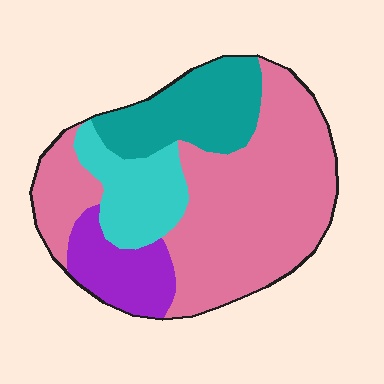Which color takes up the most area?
Pink, at roughly 55%.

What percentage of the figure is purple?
Purple takes up less than a sixth of the figure.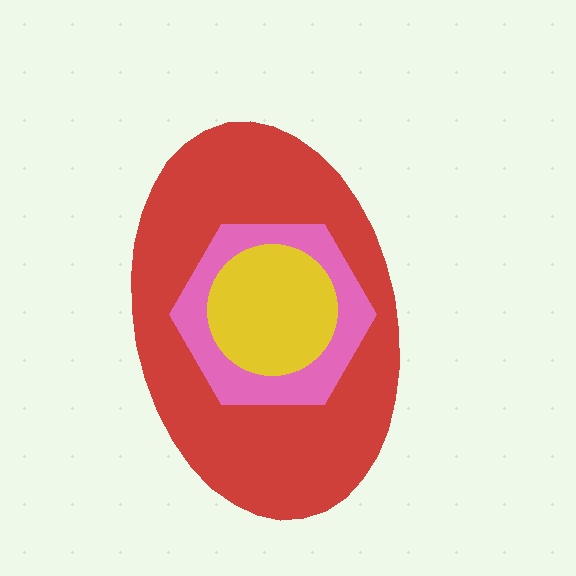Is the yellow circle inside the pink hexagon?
Yes.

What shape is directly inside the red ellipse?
The pink hexagon.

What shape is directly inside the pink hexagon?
The yellow circle.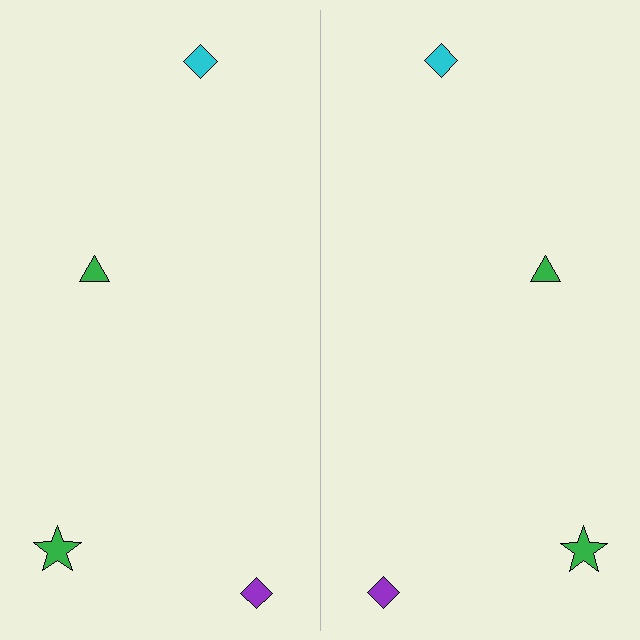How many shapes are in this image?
There are 8 shapes in this image.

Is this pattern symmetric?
Yes, this pattern has bilateral (reflection) symmetry.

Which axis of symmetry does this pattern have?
The pattern has a vertical axis of symmetry running through the center of the image.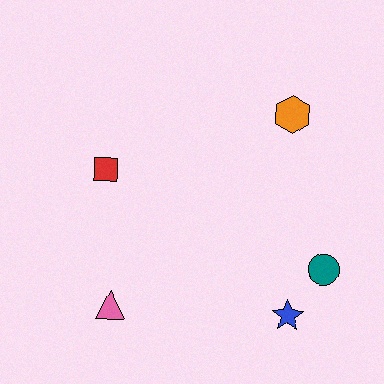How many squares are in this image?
There is 1 square.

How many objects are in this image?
There are 5 objects.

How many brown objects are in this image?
There are no brown objects.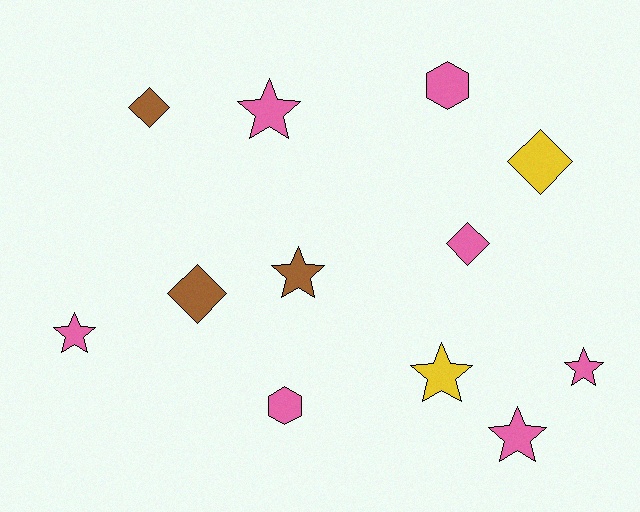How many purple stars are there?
There are no purple stars.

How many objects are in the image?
There are 12 objects.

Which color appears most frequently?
Pink, with 7 objects.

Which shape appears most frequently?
Star, with 6 objects.